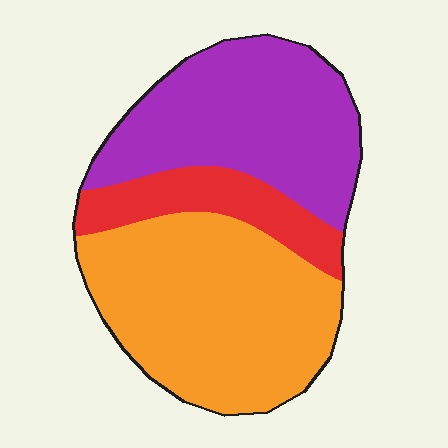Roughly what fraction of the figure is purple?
Purple takes up about three eighths (3/8) of the figure.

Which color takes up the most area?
Orange, at roughly 45%.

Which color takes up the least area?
Red, at roughly 15%.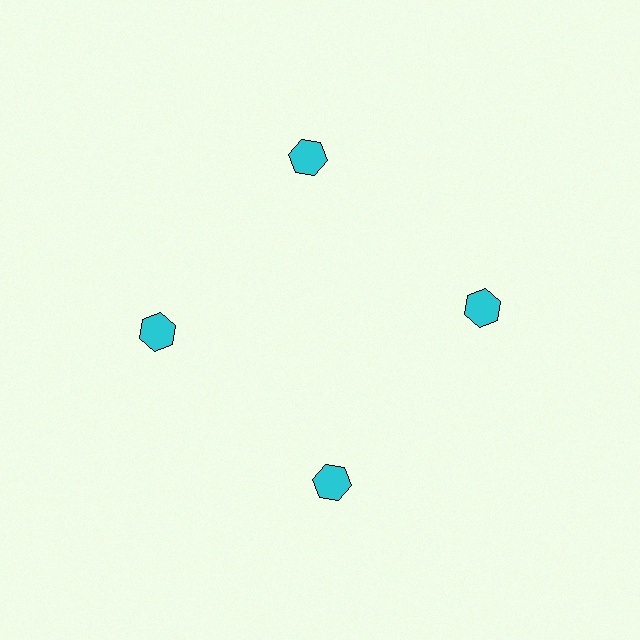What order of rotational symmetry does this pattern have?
This pattern has 4-fold rotational symmetry.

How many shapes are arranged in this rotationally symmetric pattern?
There are 4 shapes, arranged in 4 groups of 1.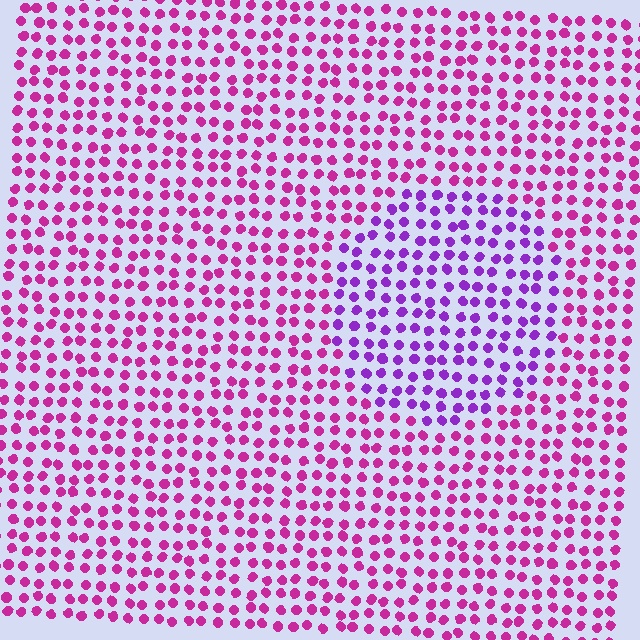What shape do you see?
I see a circle.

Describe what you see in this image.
The image is filled with small magenta elements in a uniform arrangement. A circle-shaped region is visible where the elements are tinted to a slightly different hue, forming a subtle color boundary.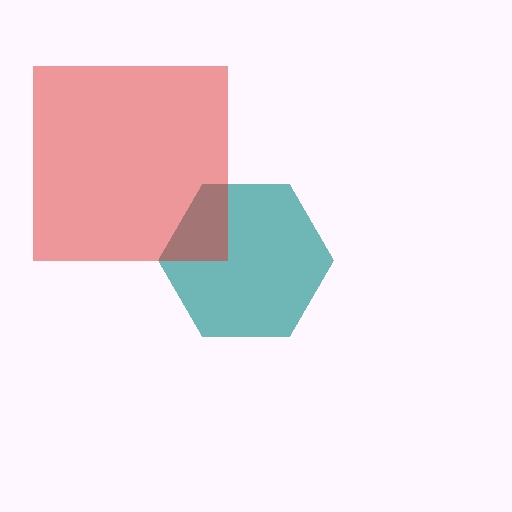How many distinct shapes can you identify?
There are 2 distinct shapes: a teal hexagon, a red square.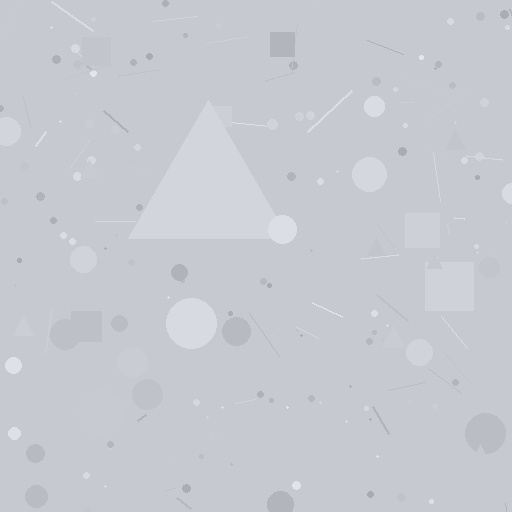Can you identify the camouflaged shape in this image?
The camouflaged shape is a triangle.